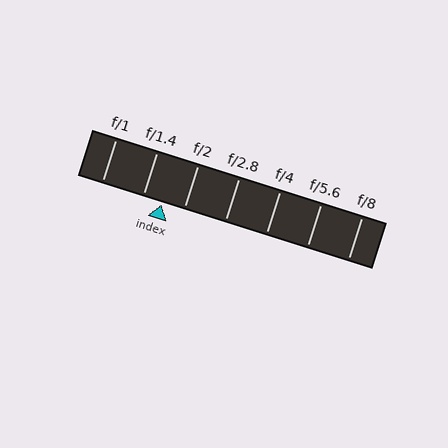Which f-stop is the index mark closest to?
The index mark is closest to f/1.4.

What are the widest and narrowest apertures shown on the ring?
The widest aperture shown is f/1 and the narrowest is f/8.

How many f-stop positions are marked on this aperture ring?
There are 7 f-stop positions marked.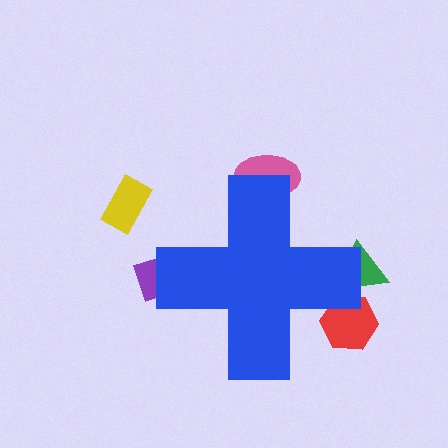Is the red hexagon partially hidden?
Yes, the red hexagon is partially hidden behind the blue cross.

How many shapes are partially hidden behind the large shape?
4 shapes are partially hidden.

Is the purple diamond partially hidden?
Yes, the purple diamond is partially hidden behind the blue cross.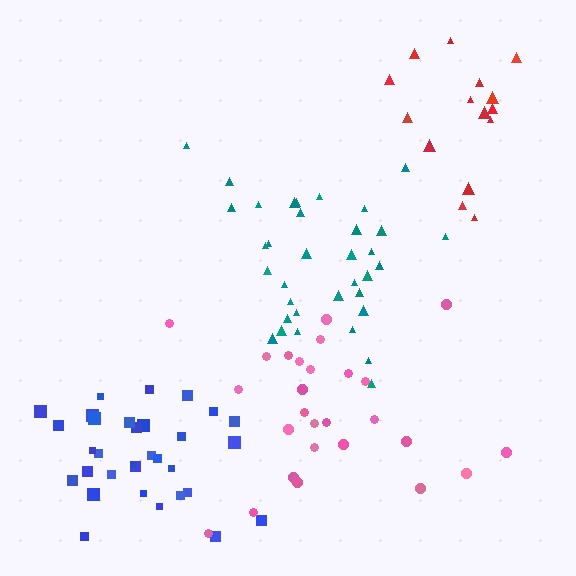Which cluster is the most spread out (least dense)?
Pink.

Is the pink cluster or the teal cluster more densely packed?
Teal.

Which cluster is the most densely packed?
Blue.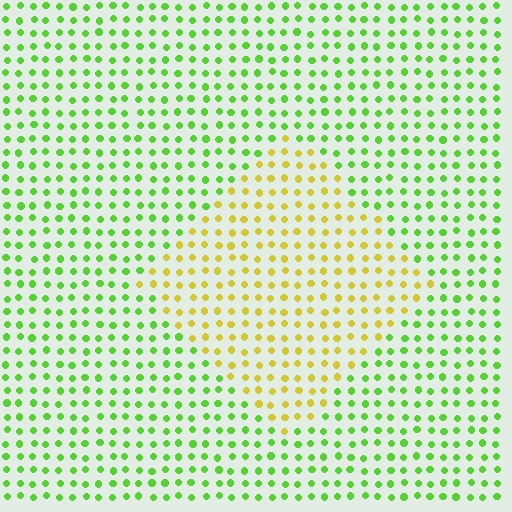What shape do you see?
I see a diamond.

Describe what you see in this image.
The image is filled with small lime elements in a uniform arrangement. A diamond-shaped region is visible where the elements are tinted to a slightly different hue, forming a subtle color boundary.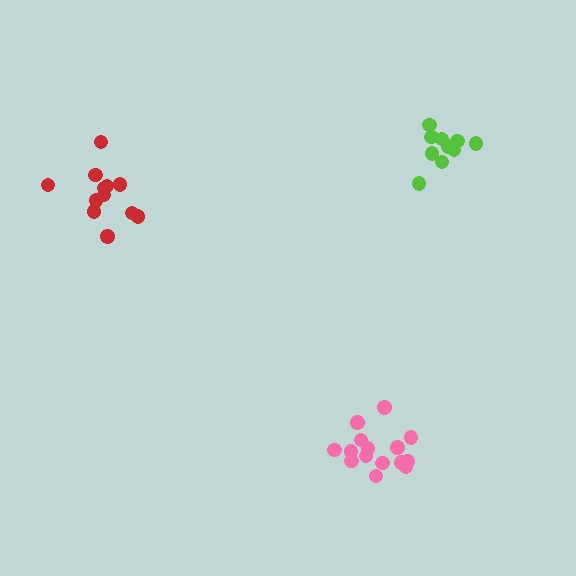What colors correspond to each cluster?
The clusters are colored: red, lime, pink.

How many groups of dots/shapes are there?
There are 3 groups.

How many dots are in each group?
Group 1: 12 dots, Group 2: 10 dots, Group 3: 15 dots (37 total).